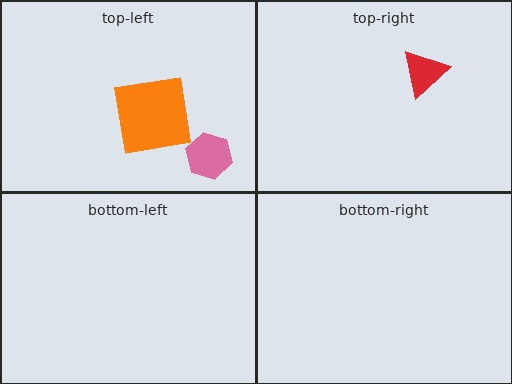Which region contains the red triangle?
The top-right region.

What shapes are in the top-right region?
The red triangle.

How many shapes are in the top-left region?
2.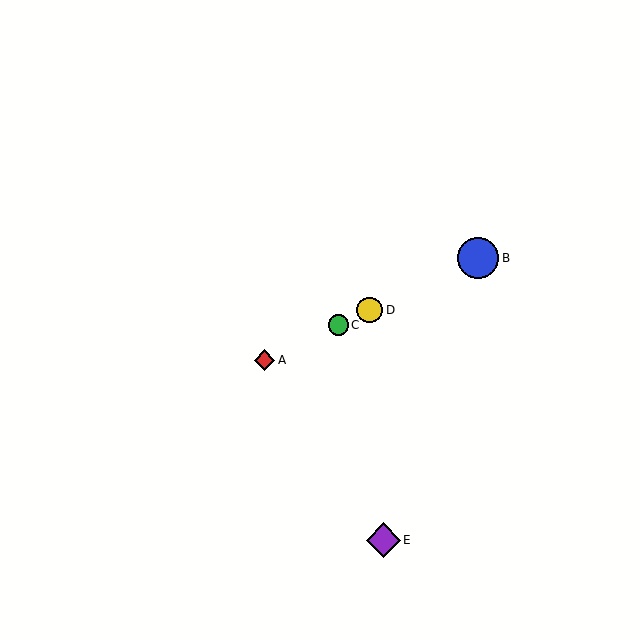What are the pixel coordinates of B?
Object B is at (478, 258).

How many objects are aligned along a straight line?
4 objects (A, B, C, D) are aligned along a straight line.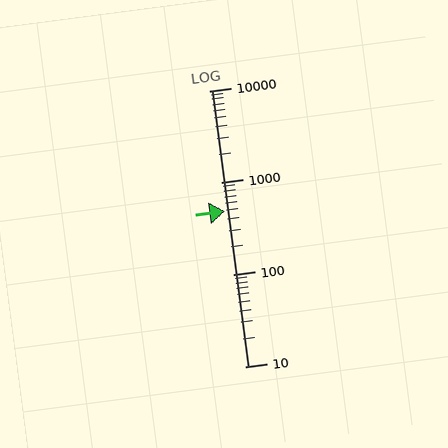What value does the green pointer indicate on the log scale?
The pointer indicates approximately 490.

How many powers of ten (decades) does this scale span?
The scale spans 3 decades, from 10 to 10000.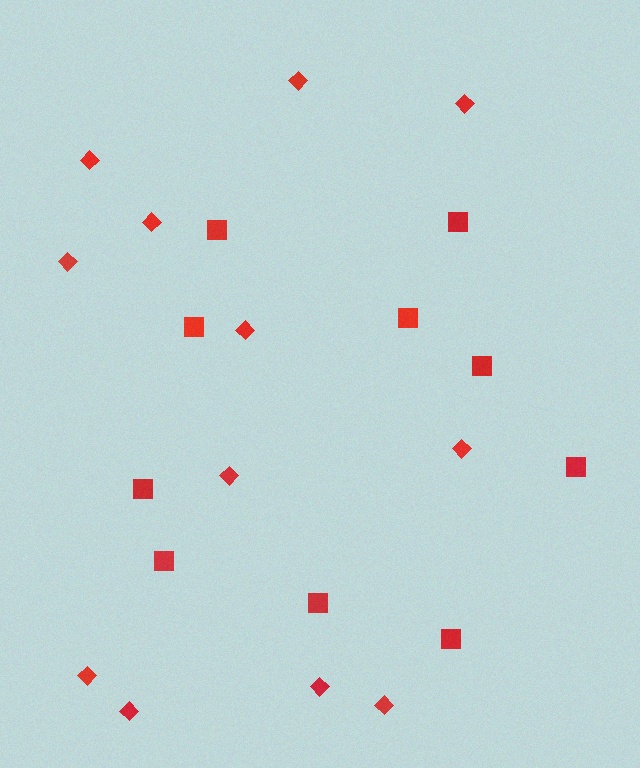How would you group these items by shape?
There are 2 groups: one group of diamonds (12) and one group of squares (10).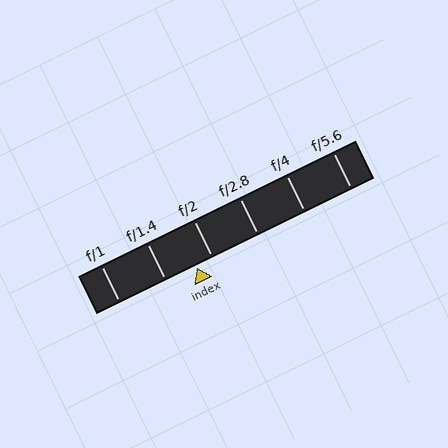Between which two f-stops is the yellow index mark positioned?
The index mark is between f/1.4 and f/2.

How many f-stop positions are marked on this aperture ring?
There are 6 f-stop positions marked.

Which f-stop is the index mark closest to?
The index mark is closest to f/2.